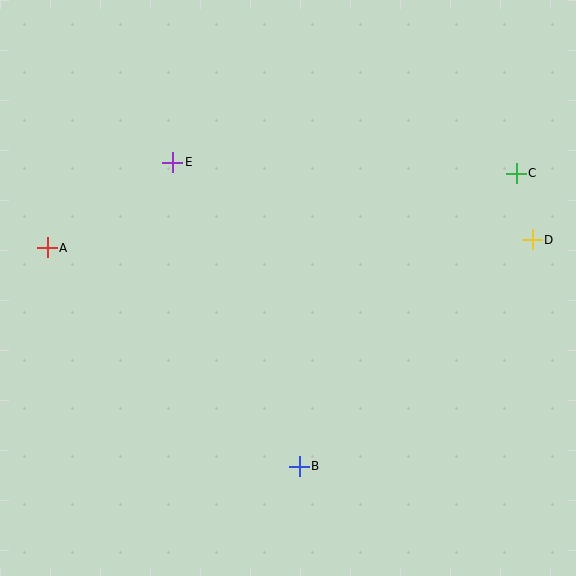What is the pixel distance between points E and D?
The distance between E and D is 368 pixels.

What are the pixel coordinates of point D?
Point D is at (532, 240).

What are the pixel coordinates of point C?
Point C is at (516, 173).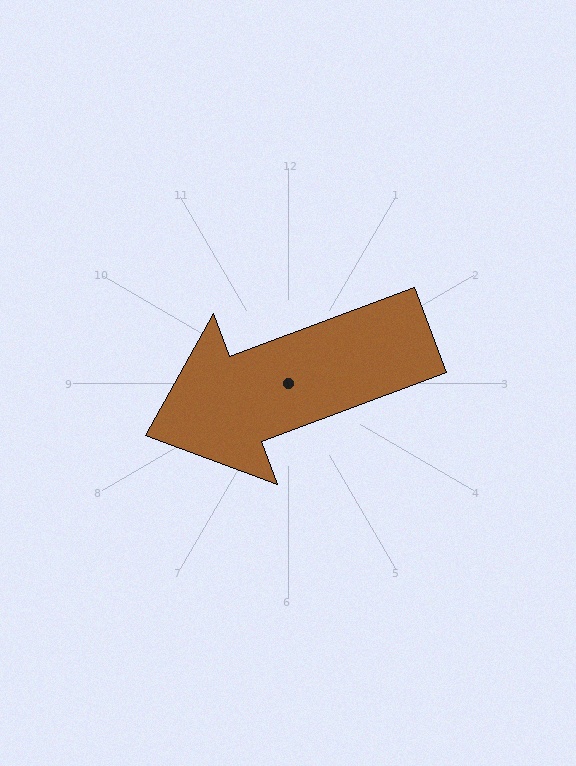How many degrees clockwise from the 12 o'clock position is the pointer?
Approximately 250 degrees.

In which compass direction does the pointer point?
West.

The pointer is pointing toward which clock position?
Roughly 8 o'clock.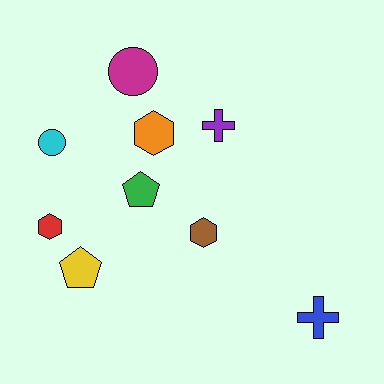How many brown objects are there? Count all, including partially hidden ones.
There is 1 brown object.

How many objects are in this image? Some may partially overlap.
There are 9 objects.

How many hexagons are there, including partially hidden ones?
There are 3 hexagons.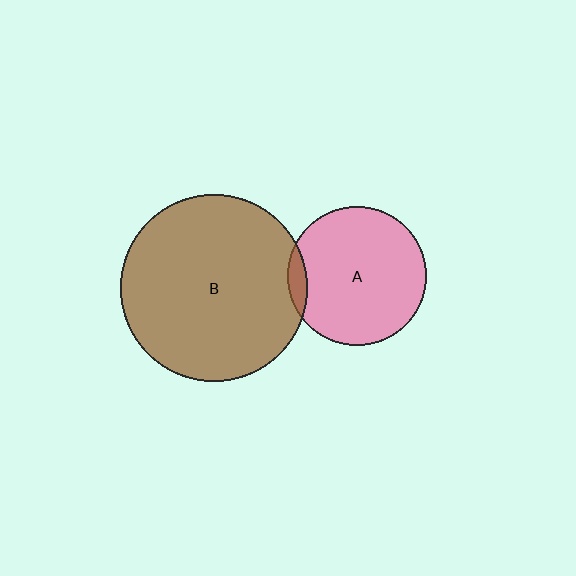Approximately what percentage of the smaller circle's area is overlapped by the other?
Approximately 5%.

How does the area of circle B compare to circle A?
Approximately 1.8 times.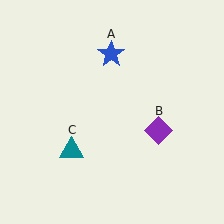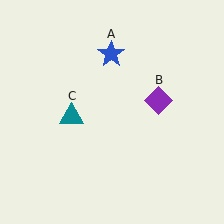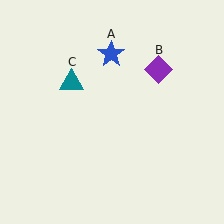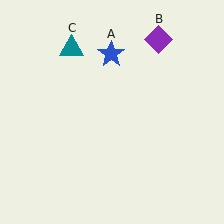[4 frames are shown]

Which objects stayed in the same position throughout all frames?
Blue star (object A) remained stationary.